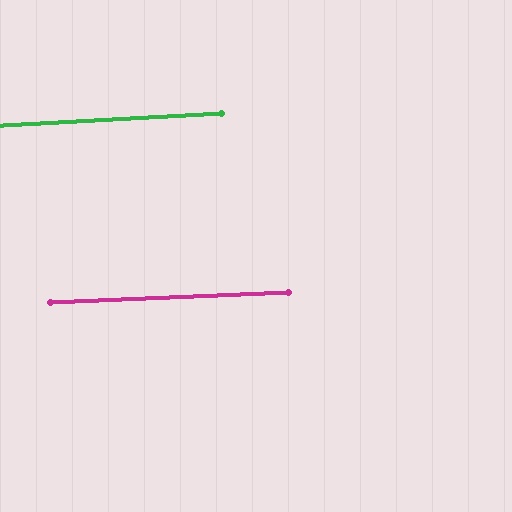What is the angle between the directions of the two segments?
Approximately 1 degree.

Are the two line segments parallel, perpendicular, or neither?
Parallel — their directions differ by only 0.8°.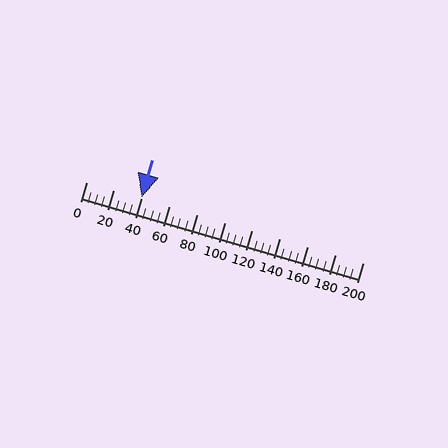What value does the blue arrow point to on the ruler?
The blue arrow points to approximately 40.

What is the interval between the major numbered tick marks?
The major tick marks are spaced 20 units apart.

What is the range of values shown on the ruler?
The ruler shows values from 0 to 200.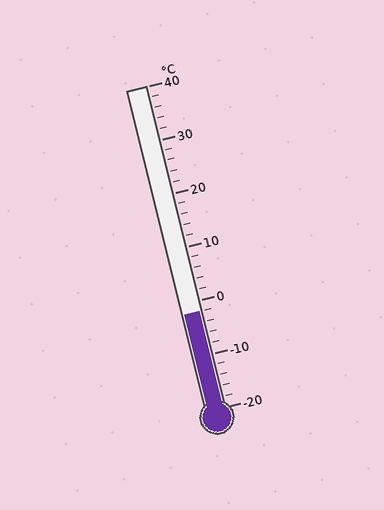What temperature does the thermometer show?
The thermometer shows approximately -2°C.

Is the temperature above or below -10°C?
The temperature is above -10°C.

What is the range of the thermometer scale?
The thermometer scale ranges from -20°C to 40°C.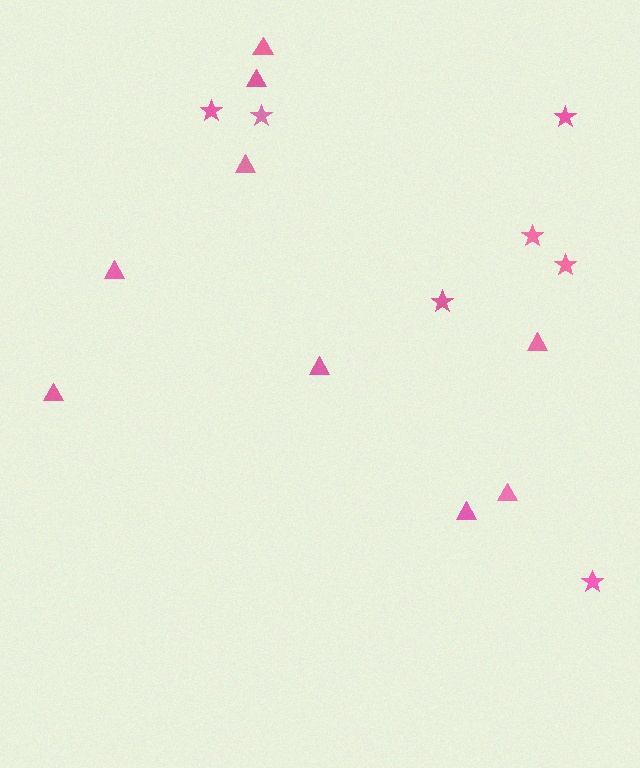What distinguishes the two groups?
There are 2 groups: one group of triangles (9) and one group of stars (7).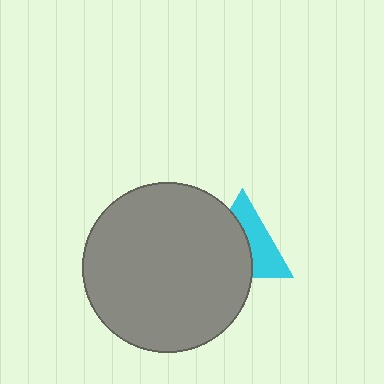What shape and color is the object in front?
The object in front is a gray circle.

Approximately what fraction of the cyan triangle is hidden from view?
Roughly 54% of the cyan triangle is hidden behind the gray circle.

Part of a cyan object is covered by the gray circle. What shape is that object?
It is a triangle.